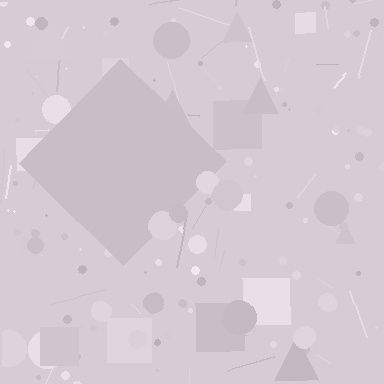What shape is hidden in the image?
A diamond is hidden in the image.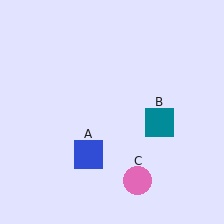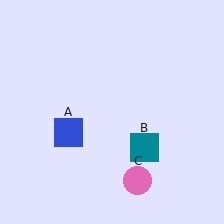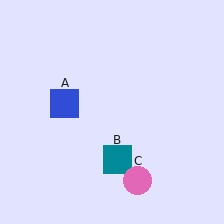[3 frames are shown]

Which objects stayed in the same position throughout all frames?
Pink circle (object C) remained stationary.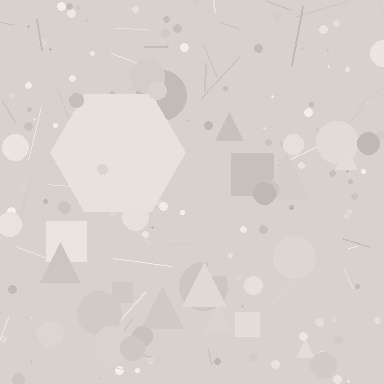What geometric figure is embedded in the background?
A hexagon is embedded in the background.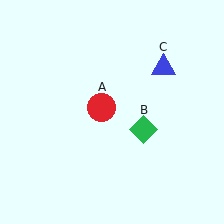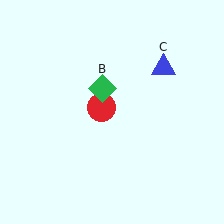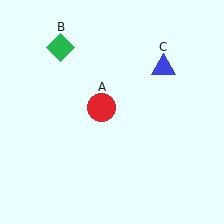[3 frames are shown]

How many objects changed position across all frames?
1 object changed position: green diamond (object B).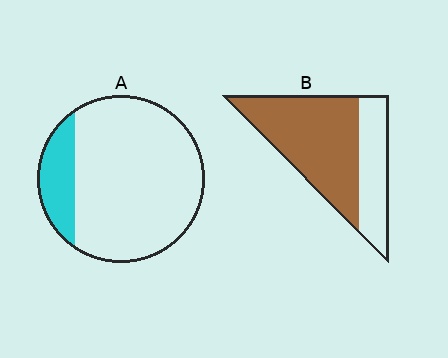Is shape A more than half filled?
No.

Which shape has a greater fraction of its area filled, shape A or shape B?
Shape B.